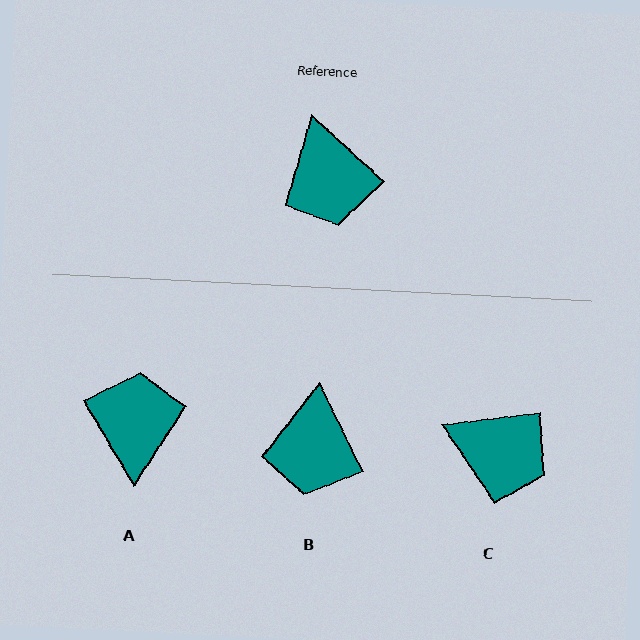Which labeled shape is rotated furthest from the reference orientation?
A, about 163 degrees away.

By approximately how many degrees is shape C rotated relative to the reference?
Approximately 50 degrees counter-clockwise.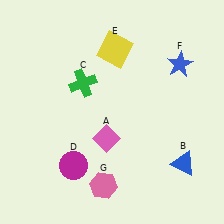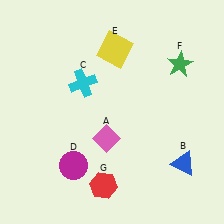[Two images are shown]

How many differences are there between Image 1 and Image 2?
There are 3 differences between the two images.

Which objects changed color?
C changed from green to cyan. F changed from blue to green. G changed from pink to red.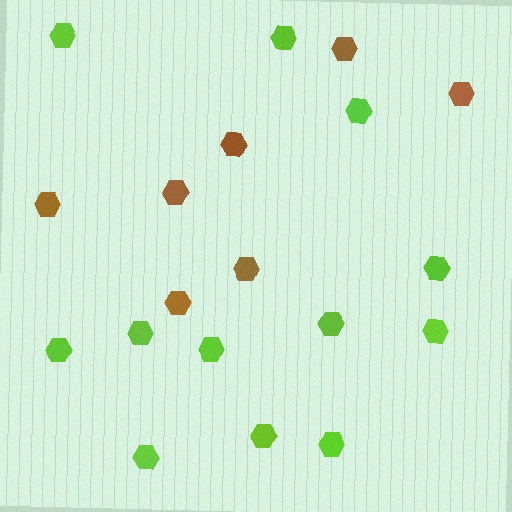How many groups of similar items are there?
There are 2 groups: one group of lime hexagons (12) and one group of brown hexagons (7).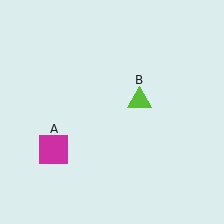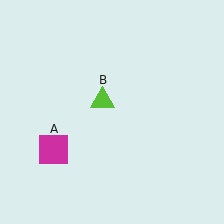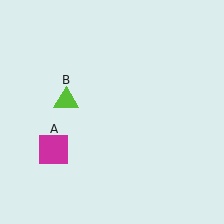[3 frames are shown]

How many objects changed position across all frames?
1 object changed position: lime triangle (object B).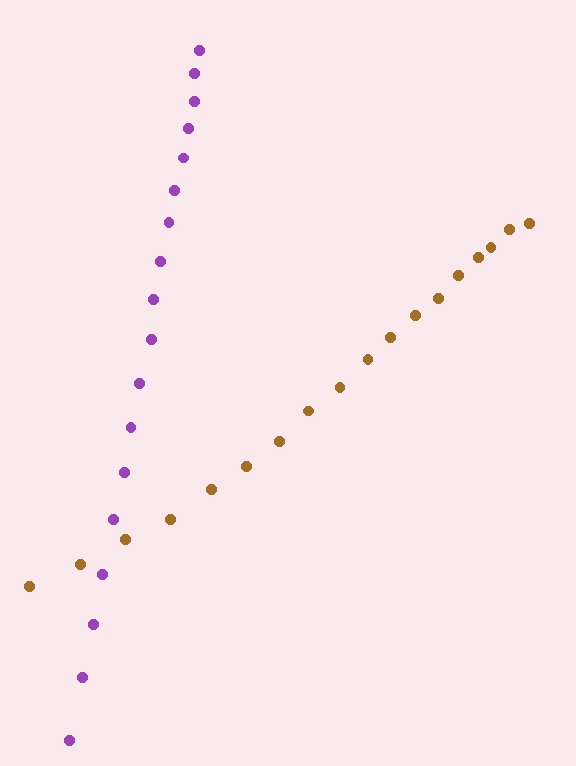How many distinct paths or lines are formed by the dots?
There are 2 distinct paths.